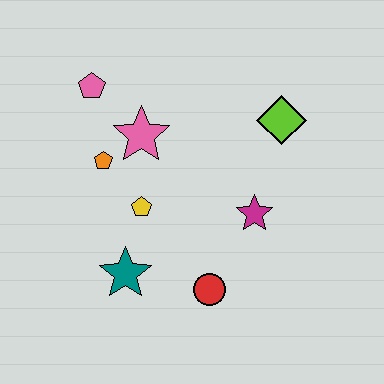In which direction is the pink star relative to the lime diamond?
The pink star is to the left of the lime diamond.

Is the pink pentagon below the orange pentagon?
No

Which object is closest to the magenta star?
The red circle is closest to the magenta star.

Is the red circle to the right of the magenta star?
No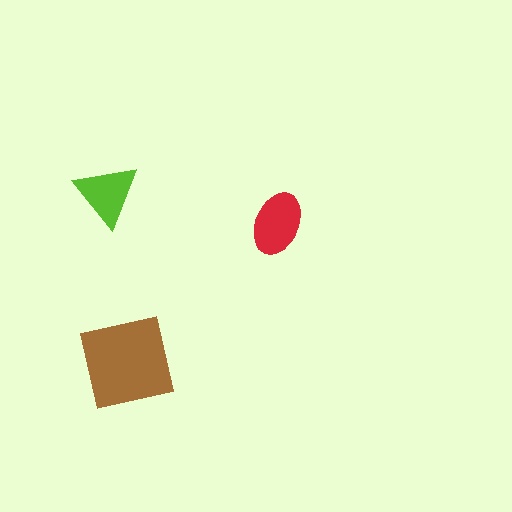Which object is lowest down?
The brown square is bottommost.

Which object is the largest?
The brown square.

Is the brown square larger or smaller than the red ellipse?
Larger.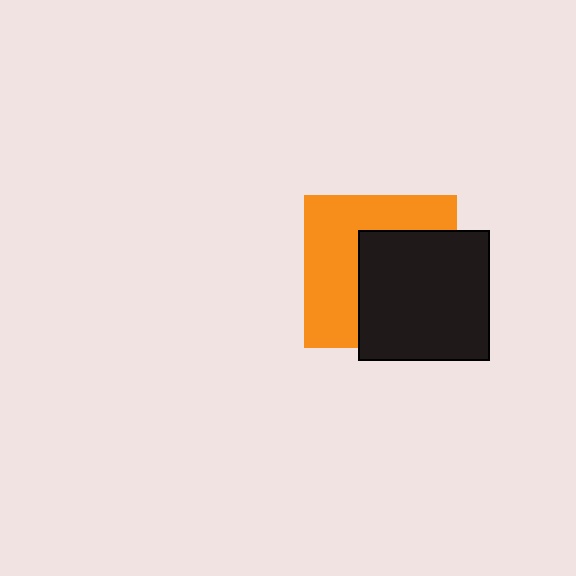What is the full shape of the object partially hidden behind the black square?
The partially hidden object is an orange square.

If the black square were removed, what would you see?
You would see the complete orange square.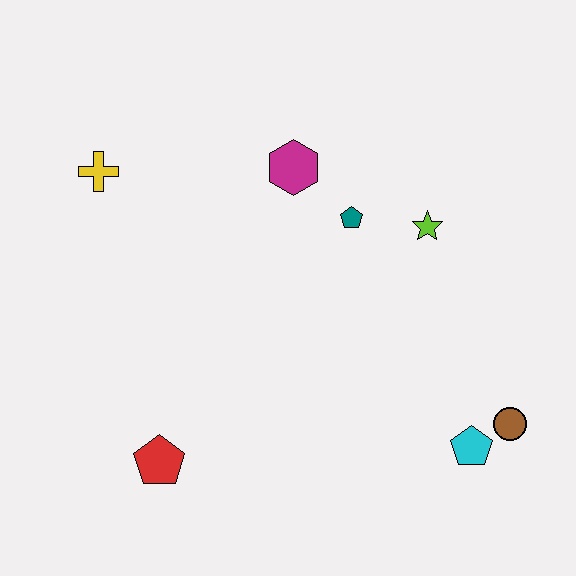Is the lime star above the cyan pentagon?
Yes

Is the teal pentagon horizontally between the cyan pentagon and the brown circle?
No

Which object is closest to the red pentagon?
The yellow cross is closest to the red pentagon.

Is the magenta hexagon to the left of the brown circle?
Yes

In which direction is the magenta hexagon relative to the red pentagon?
The magenta hexagon is above the red pentagon.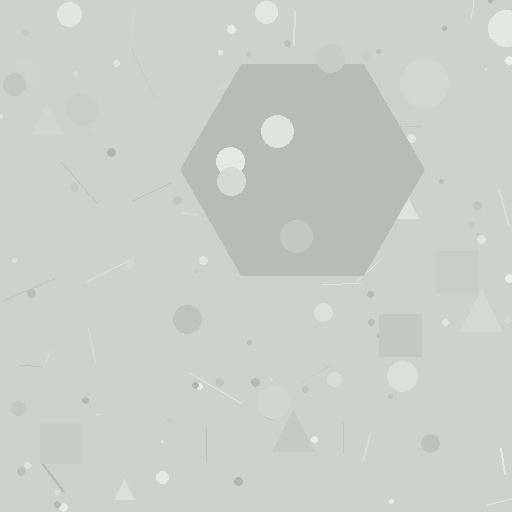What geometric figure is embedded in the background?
A hexagon is embedded in the background.